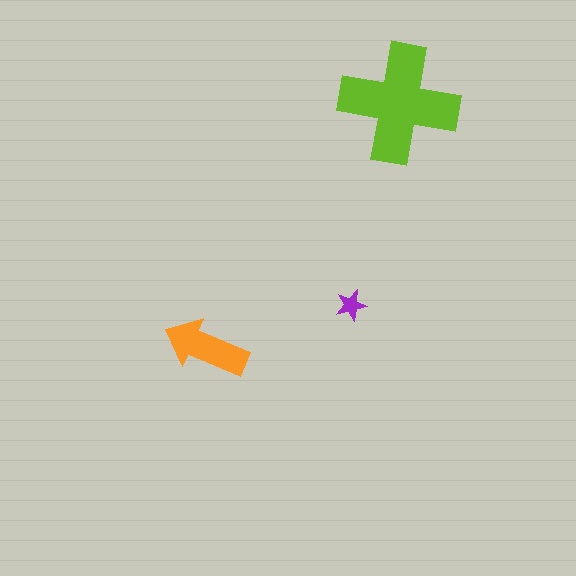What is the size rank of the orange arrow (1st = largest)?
2nd.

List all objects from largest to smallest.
The lime cross, the orange arrow, the purple star.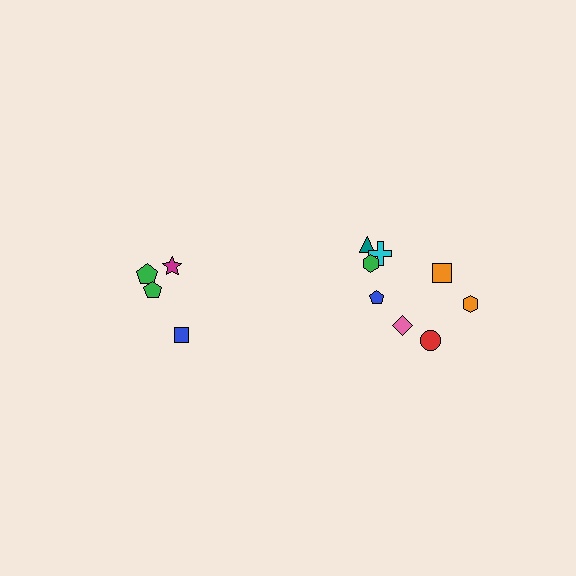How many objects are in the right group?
There are 8 objects.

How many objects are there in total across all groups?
There are 12 objects.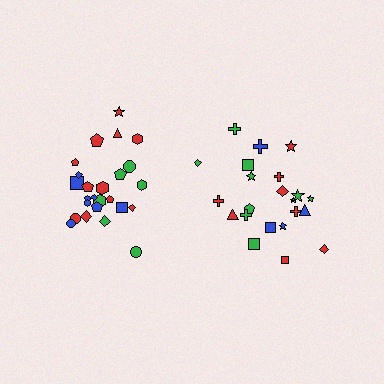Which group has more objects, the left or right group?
The left group.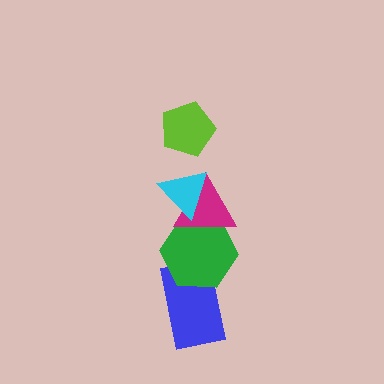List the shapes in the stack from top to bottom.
From top to bottom: the lime pentagon, the cyan triangle, the magenta triangle, the green hexagon, the blue rectangle.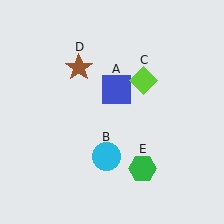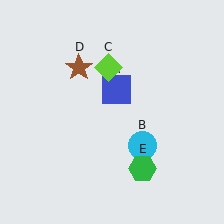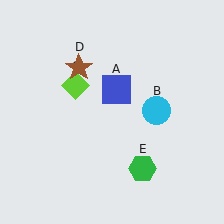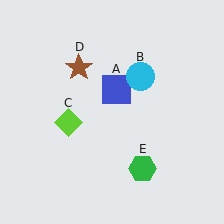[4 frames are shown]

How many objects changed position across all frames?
2 objects changed position: cyan circle (object B), lime diamond (object C).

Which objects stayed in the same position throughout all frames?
Blue square (object A) and brown star (object D) and green hexagon (object E) remained stationary.